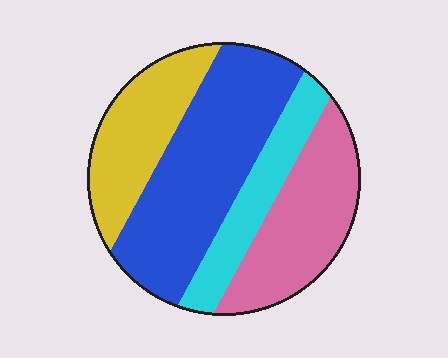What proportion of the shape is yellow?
Yellow takes up about one fifth (1/5) of the shape.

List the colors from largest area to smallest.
From largest to smallest: blue, pink, yellow, cyan.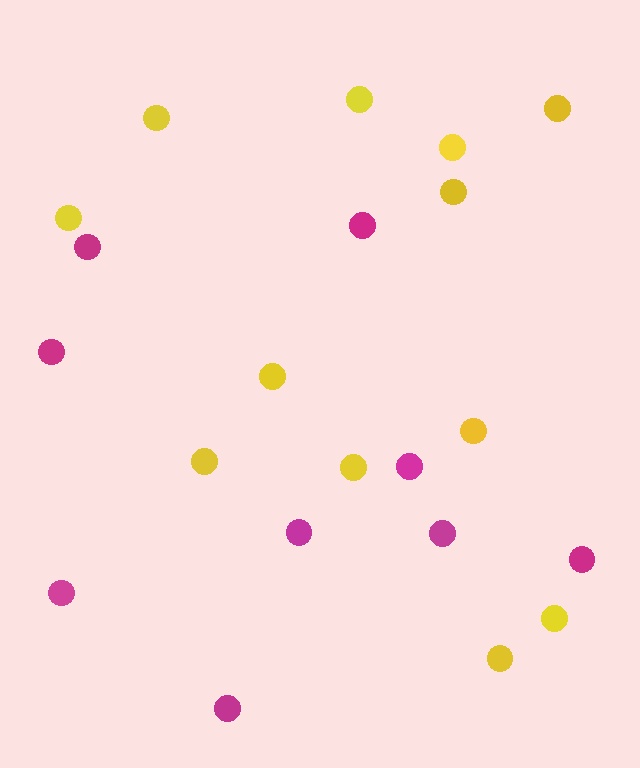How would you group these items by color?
There are 2 groups: one group of yellow circles (12) and one group of magenta circles (9).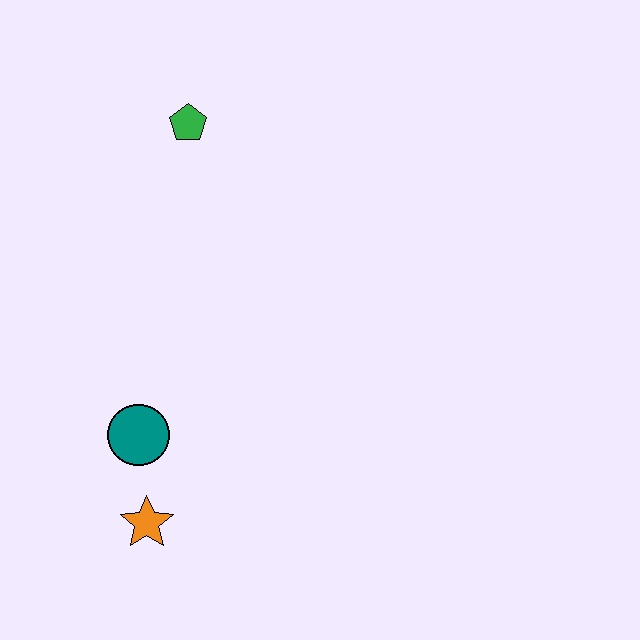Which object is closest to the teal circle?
The orange star is closest to the teal circle.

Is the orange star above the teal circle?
No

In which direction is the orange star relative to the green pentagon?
The orange star is below the green pentagon.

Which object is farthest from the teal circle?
The green pentagon is farthest from the teal circle.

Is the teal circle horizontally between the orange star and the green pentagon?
No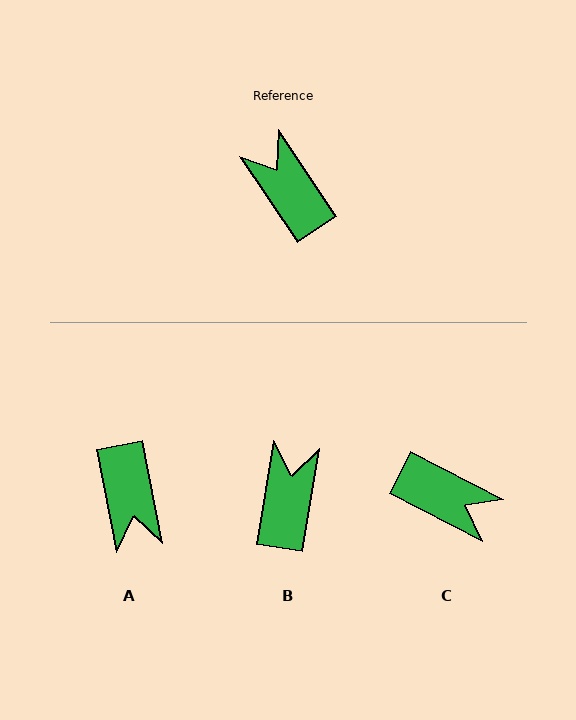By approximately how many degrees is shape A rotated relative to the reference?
Approximately 157 degrees counter-clockwise.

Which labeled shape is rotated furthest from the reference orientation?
A, about 157 degrees away.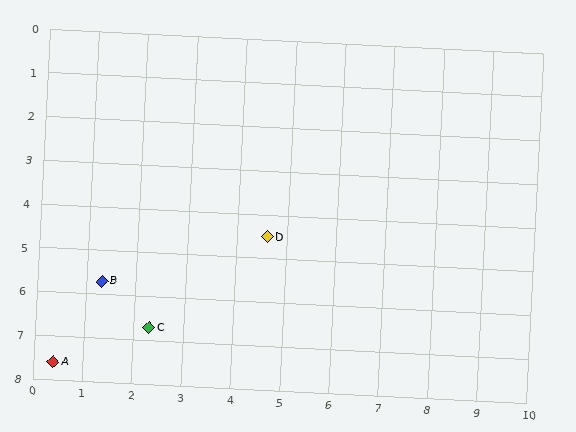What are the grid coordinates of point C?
Point C is at approximately (2.3, 6.7).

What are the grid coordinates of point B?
Point B is at approximately (1.3, 5.7).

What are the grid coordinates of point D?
Point D is at approximately (4.6, 4.5).